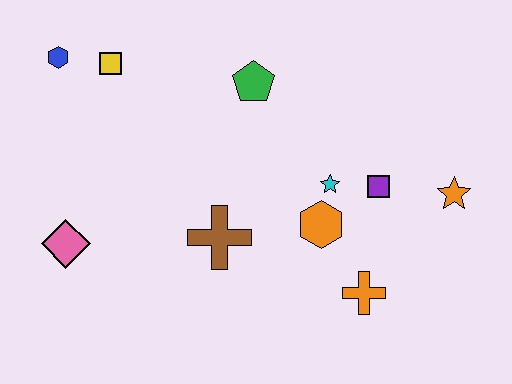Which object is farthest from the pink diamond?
The orange star is farthest from the pink diamond.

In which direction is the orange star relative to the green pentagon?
The orange star is to the right of the green pentagon.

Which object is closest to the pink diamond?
The brown cross is closest to the pink diamond.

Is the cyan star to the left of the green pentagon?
No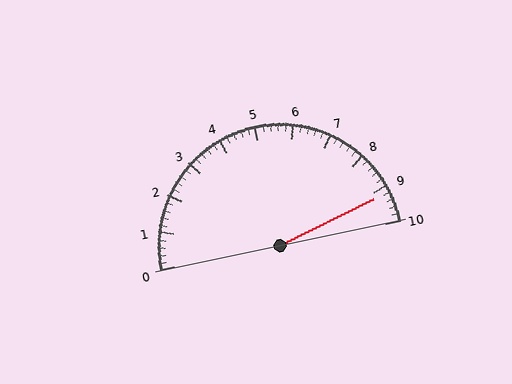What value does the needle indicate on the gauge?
The needle indicates approximately 9.2.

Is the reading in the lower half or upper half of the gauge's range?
The reading is in the upper half of the range (0 to 10).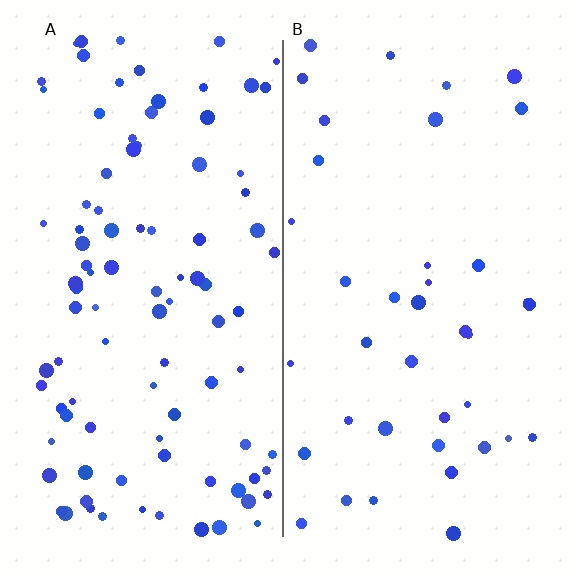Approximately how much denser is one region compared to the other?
Approximately 2.5× — region A over region B.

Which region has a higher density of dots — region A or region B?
A (the left).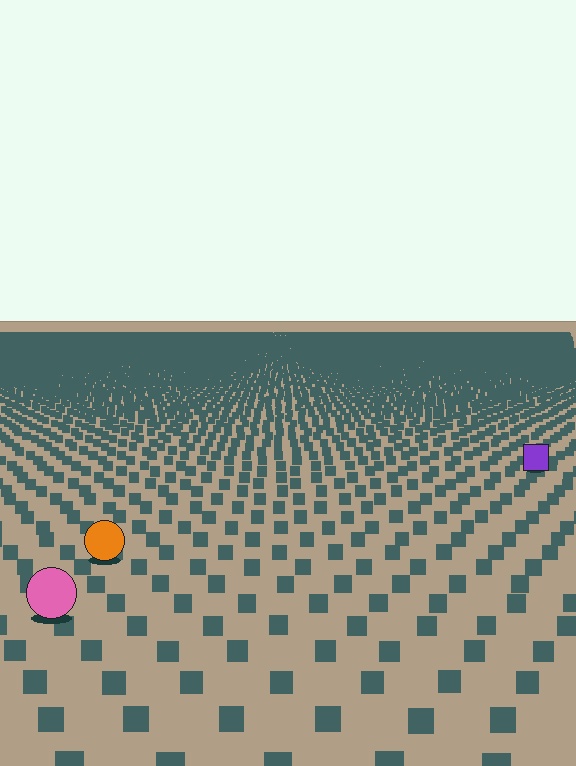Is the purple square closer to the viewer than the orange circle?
No. The orange circle is closer — you can tell from the texture gradient: the ground texture is coarser near it.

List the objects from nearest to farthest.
From nearest to farthest: the pink circle, the orange circle, the purple square.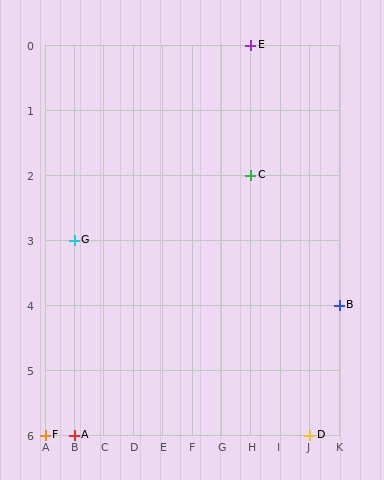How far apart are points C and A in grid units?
Points C and A are 6 columns and 4 rows apart (about 7.2 grid units diagonally).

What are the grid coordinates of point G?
Point G is at grid coordinates (B, 3).